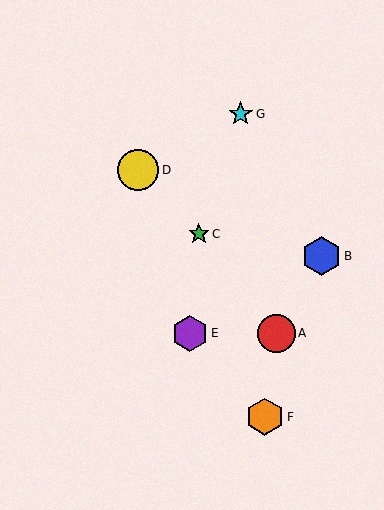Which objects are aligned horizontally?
Objects A, E are aligned horizontally.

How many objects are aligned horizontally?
2 objects (A, E) are aligned horizontally.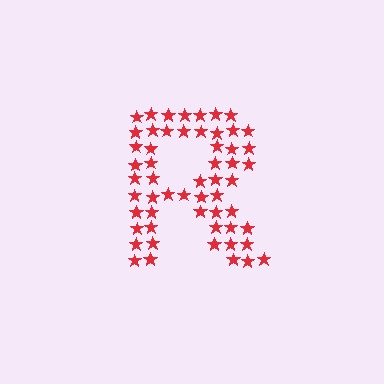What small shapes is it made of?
It is made of small stars.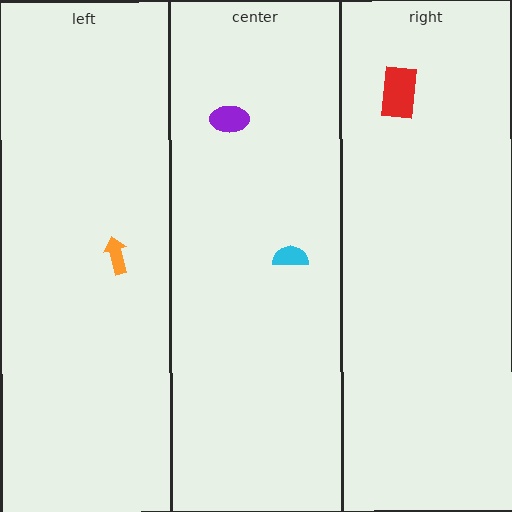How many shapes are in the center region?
2.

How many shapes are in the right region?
1.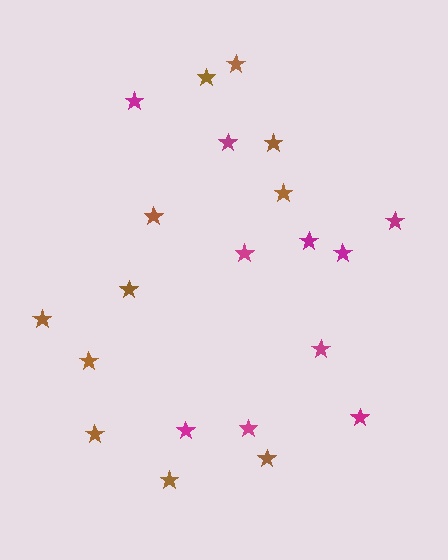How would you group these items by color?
There are 2 groups: one group of brown stars (11) and one group of magenta stars (10).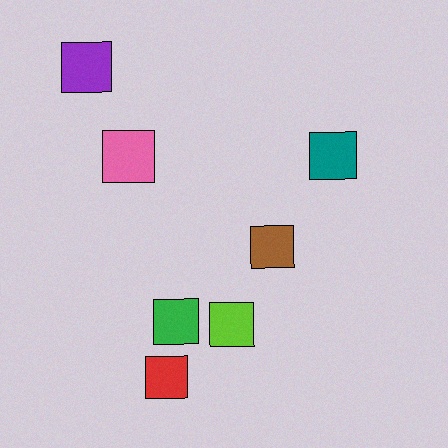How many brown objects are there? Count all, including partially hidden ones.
There is 1 brown object.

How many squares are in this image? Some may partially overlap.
There are 7 squares.